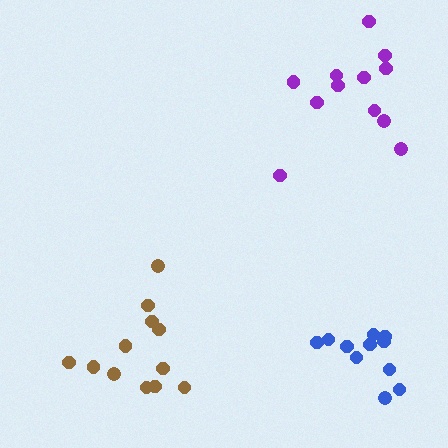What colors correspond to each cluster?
The clusters are colored: brown, purple, blue.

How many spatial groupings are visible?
There are 3 spatial groupings.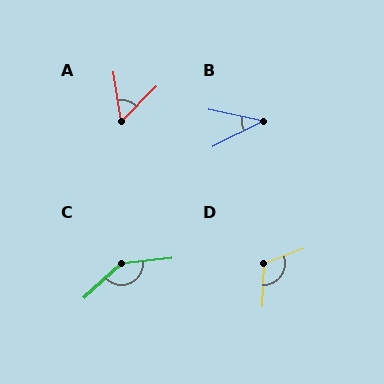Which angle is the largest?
C, at approximately 144 degrees.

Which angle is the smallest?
B, at approximately 39 degrees.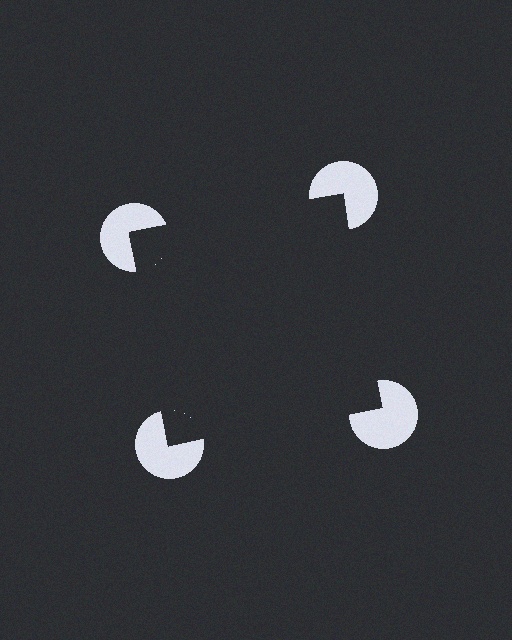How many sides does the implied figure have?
4 sides.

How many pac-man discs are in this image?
There are 4 — one at each vertex of the illusory square.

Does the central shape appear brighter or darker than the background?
It typically appears slightly darker than the background, even though no actual brightness change is drawn.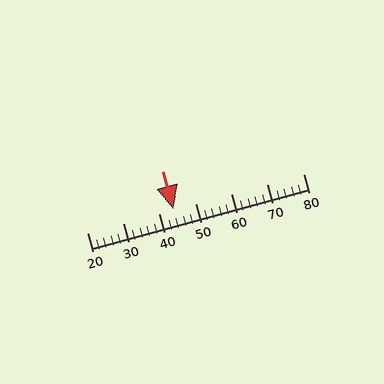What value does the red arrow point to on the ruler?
The red arrow points to approximately 44.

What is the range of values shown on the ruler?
The ruler shows values from 20 to 80.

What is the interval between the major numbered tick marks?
The major tick marks are spaced 10 units apart.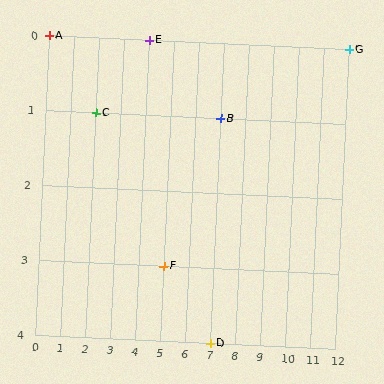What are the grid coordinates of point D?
Point D is at grid coordinates (7, 4).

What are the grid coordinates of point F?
Point F is at grid coordinates (5, 3).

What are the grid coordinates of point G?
Point G is at grid coordinates (12, 0).